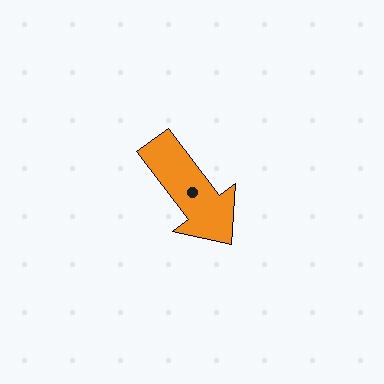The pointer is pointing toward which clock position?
Roughly 5 o'clock.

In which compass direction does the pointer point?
Southeast.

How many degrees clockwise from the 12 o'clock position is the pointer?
Approximately 143 degrees.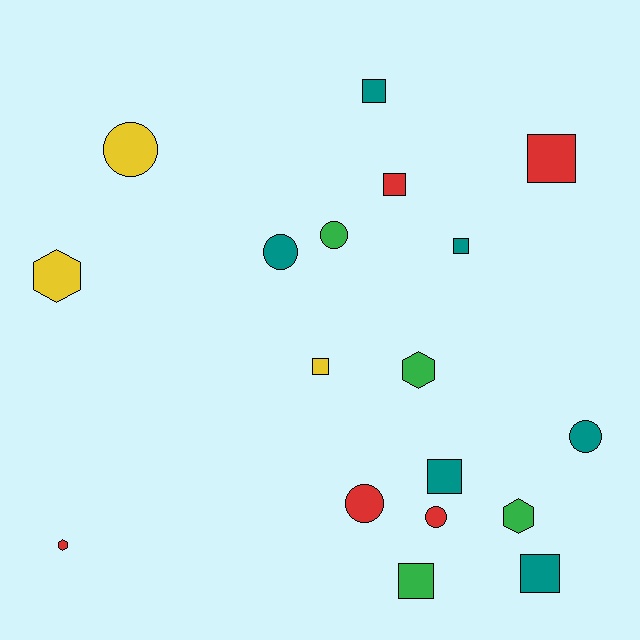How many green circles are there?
There is 1 green circle.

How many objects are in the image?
There are 18 objects.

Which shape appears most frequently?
Square, with 8 objects.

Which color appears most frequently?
Teal, with 6 objects.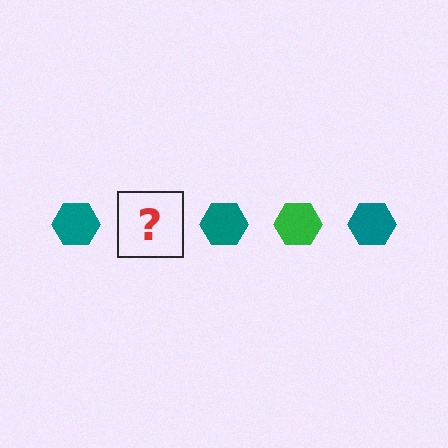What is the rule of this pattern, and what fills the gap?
The rule is that the pattern cycles through teal, green hexagons. The gap should be filled with a green hexagon.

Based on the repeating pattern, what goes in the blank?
The blank should be a green hexagon.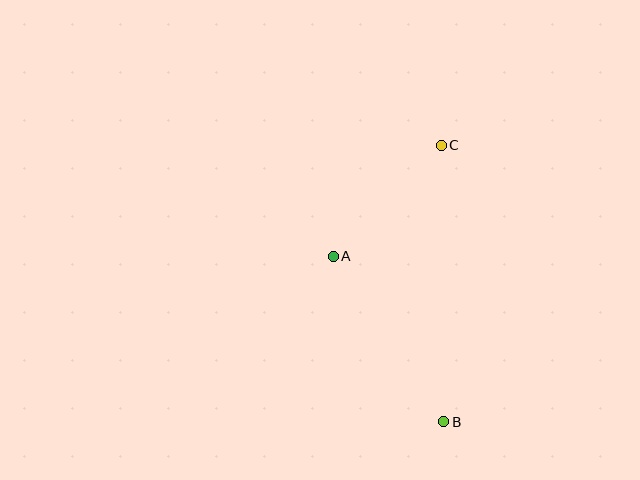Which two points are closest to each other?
Points A and C are closest to each other.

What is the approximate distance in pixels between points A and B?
The distance between A and B is approximately 199 pixels.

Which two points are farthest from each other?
Points B and C are farthest from each other.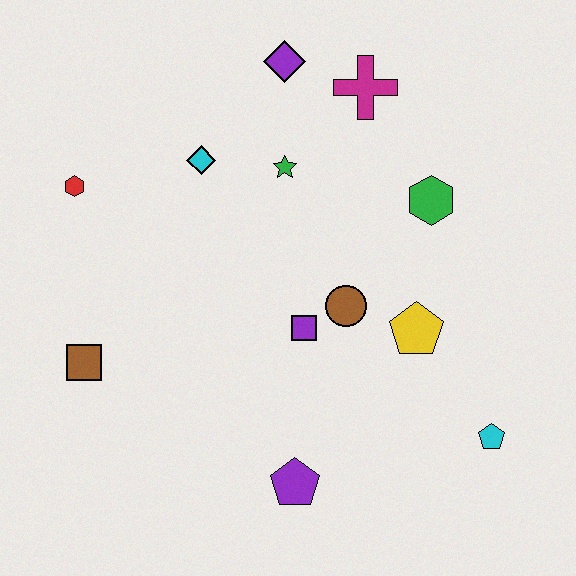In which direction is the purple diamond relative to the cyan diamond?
The purple diamond is above the cyan diamond.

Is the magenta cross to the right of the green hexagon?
No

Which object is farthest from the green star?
The cyan pentagon is farthest from the green star.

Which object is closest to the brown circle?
The purple square is closest to the brown circle.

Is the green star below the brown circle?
No